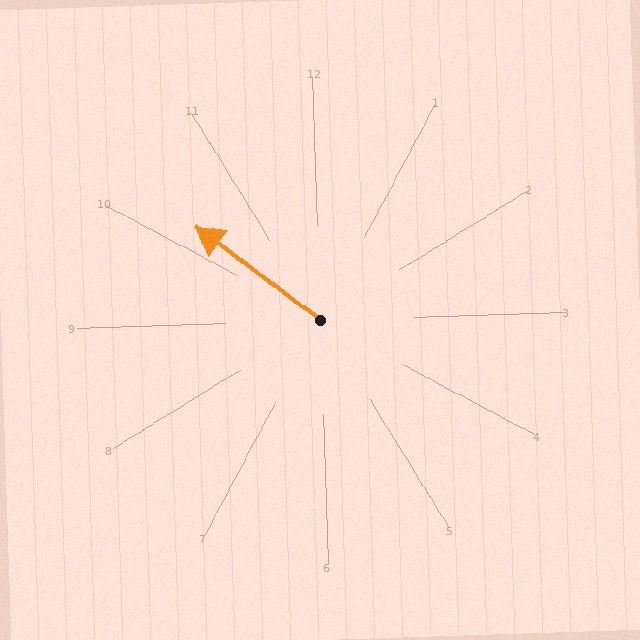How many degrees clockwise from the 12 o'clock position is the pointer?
Approximately 309 degrees.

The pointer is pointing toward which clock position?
Roughly 10 o'clock.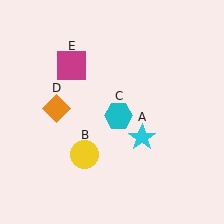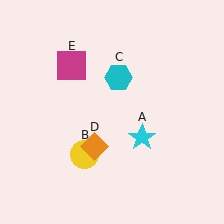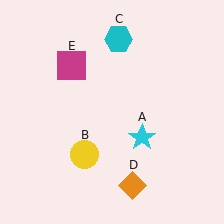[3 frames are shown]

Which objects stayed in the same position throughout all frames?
Cyan star (object A) and yellow circle (object B) and magenta square (object E) remained stationary.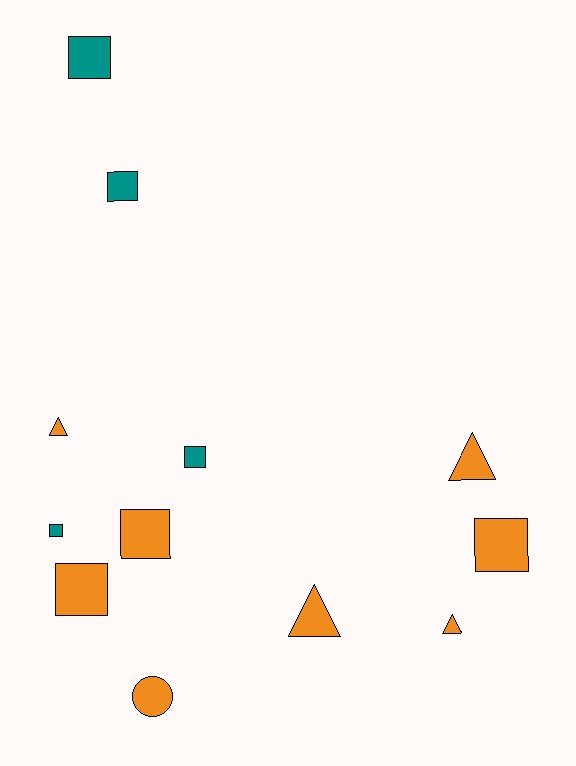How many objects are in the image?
There are 12 objects.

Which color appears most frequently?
Orange, with 8 objects.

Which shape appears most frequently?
Square, with 7 objects.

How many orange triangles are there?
There are 4 orange triangles.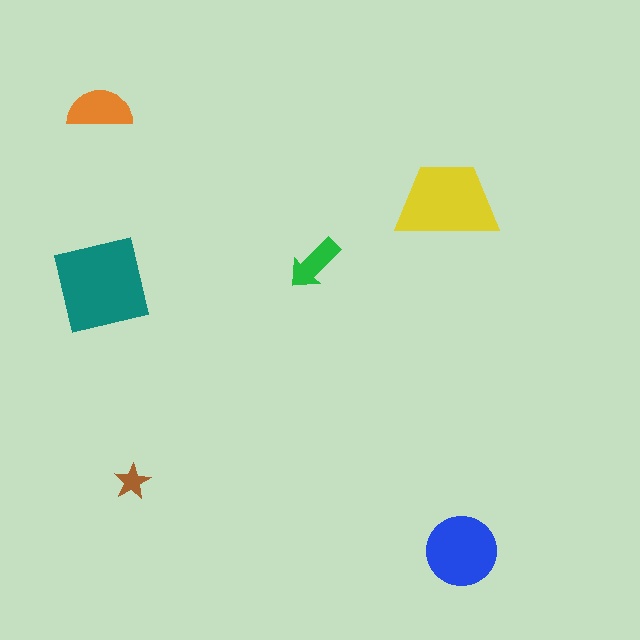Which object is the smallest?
The brown star.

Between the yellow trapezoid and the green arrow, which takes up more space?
The yellow trapezoid.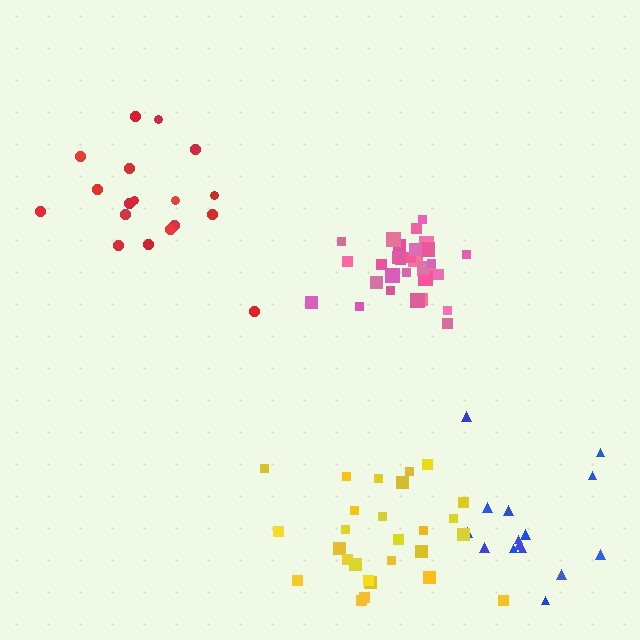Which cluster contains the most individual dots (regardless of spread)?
Pink (31).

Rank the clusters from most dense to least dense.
pink, yellow, red, blue.